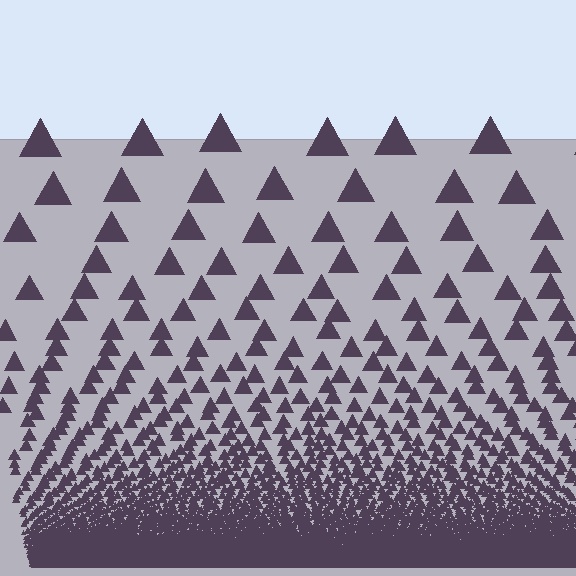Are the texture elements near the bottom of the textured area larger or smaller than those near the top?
Smaller. The gradient is inverted — elements near the bottom are smaller and denser.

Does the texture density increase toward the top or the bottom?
Density increases toward the bottom.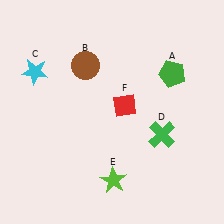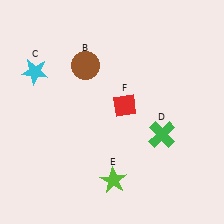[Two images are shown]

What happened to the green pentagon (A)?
The green pentagon (A) was removed in Image 2. It was in the top-right area of Image 1.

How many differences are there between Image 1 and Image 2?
There is 1 difference between the two images.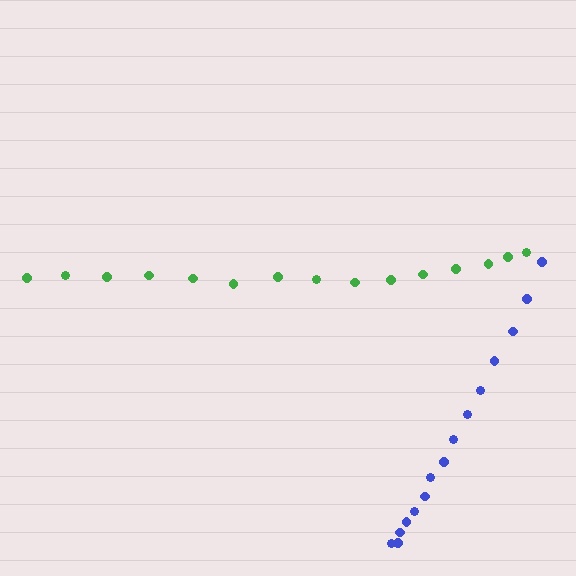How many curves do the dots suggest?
There are 2 distinct paths.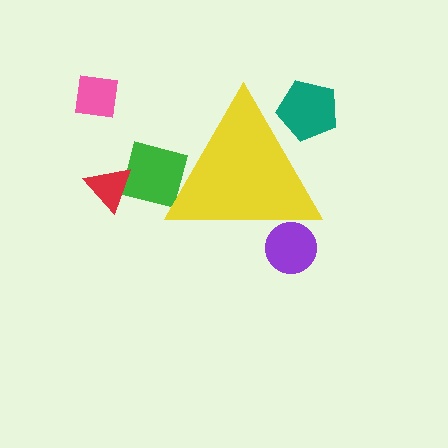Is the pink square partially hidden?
No, the pink square is fully visible.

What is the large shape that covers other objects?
A yellow triangle.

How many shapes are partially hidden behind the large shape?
3 shapes are partially hidden.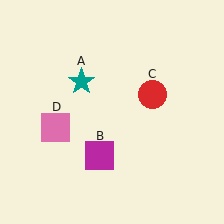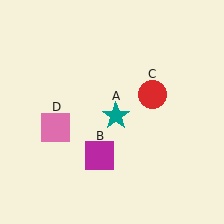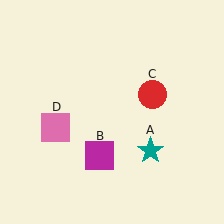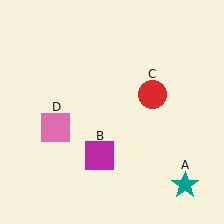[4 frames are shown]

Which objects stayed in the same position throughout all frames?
Magenta square (object B) and red circle (object C) and pink square (object D) remained stationary.